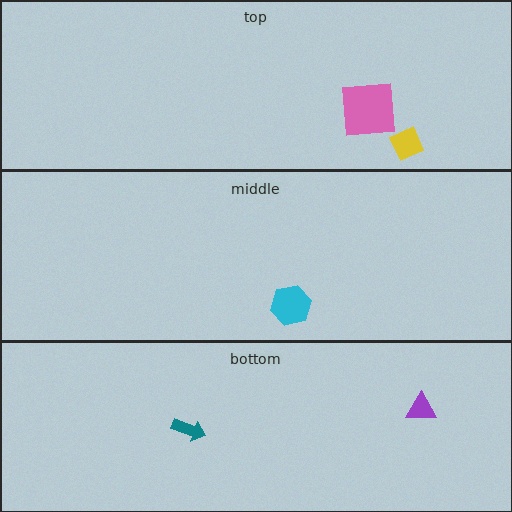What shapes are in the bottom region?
The purple triangle, the teal arrow.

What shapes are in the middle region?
The cyan hexagon.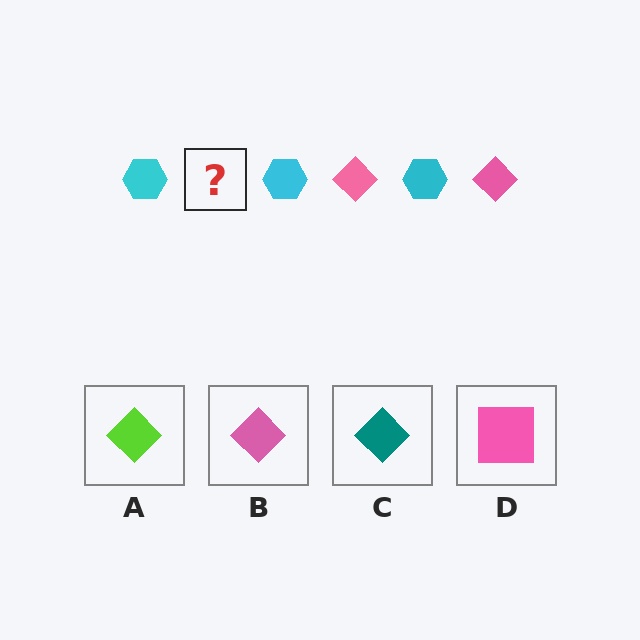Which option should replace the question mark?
Option B.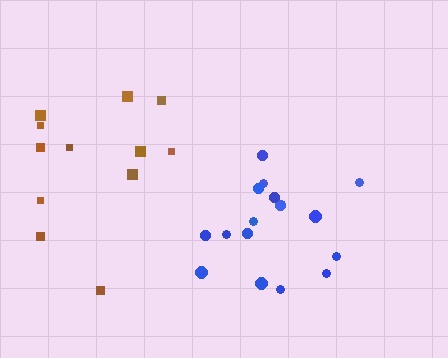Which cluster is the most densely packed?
Blue.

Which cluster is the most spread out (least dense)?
Brown.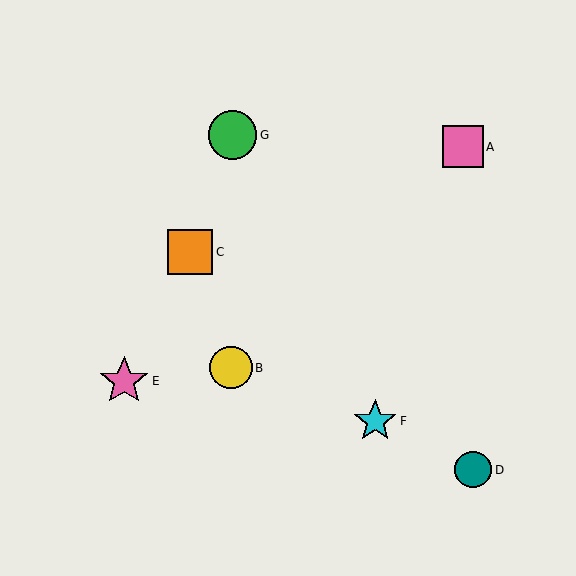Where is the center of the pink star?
The center of the pink star is at (124, 381).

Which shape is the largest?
The pink star (labeled E) is the largest.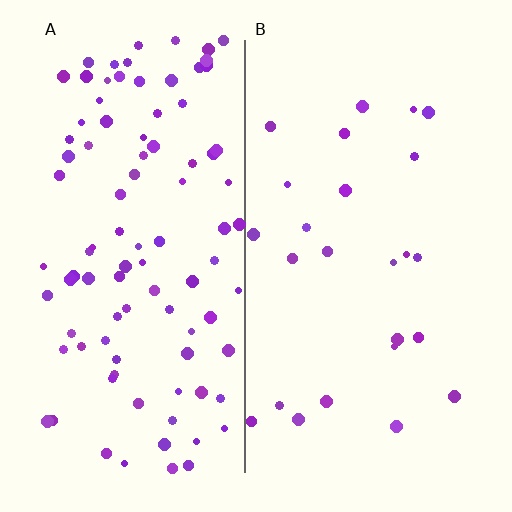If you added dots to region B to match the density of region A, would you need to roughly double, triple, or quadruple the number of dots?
Approximately quadruple.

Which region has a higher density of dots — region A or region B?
A (the left).